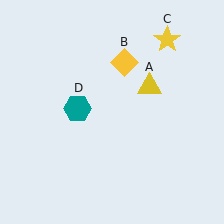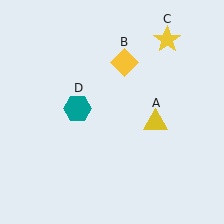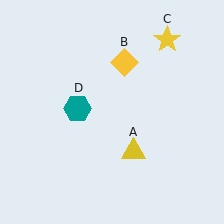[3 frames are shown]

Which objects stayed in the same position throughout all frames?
Yellow diamond (object B) and yellow star (object C) and teal hexagon (object D) remained stationary.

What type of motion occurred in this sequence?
The yellow triangle (object A) rotated clockwise around the center of the scene.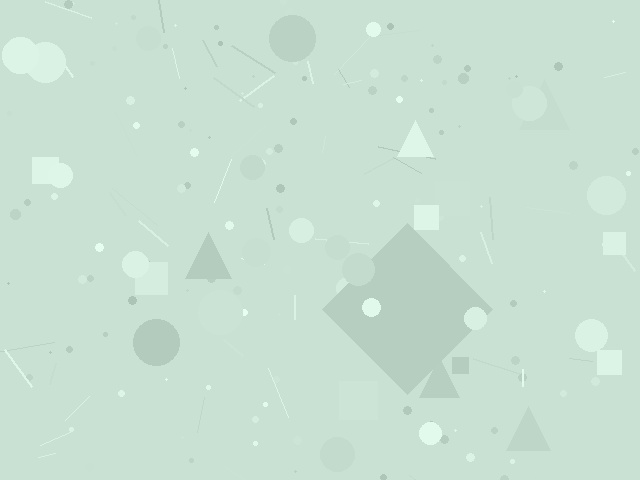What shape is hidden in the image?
A diamond is hidden in the image.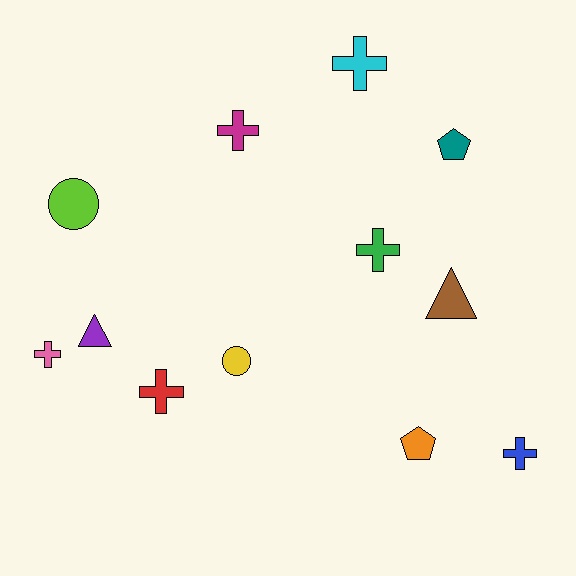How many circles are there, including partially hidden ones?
There are 2 circles.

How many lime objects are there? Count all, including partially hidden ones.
There is 1 lime object.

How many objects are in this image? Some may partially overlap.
There are 12 objects.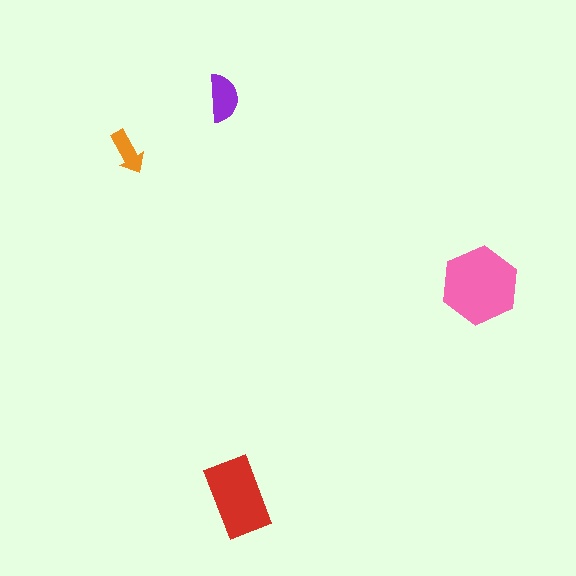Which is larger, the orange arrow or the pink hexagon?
The pink hexagon.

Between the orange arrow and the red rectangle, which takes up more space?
The red rectangle.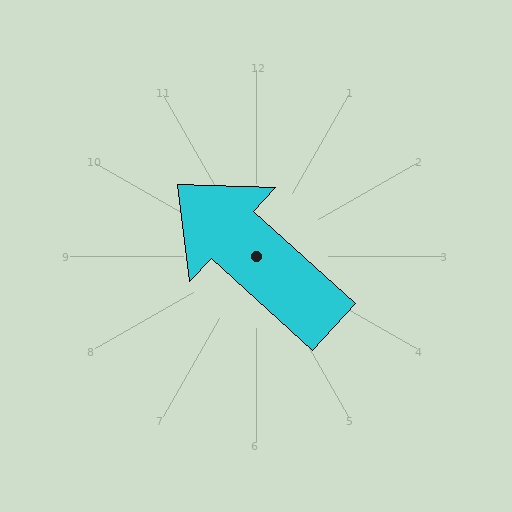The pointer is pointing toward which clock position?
Roughly 10 o'clock.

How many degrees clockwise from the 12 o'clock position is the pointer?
Approximately 312 degrees.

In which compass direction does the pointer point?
Northwest.